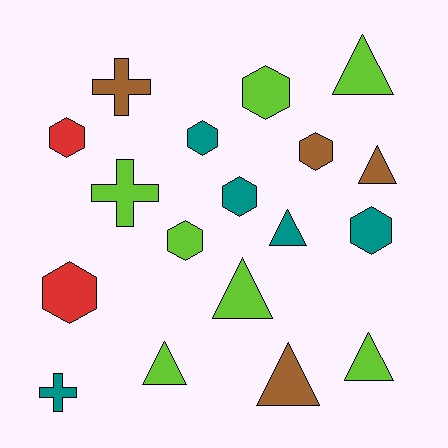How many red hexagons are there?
There are 2 red hexagons.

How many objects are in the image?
There are 18 objects.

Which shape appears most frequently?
Hexagon, with 8 objects.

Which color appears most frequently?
Lime, with 7 objects.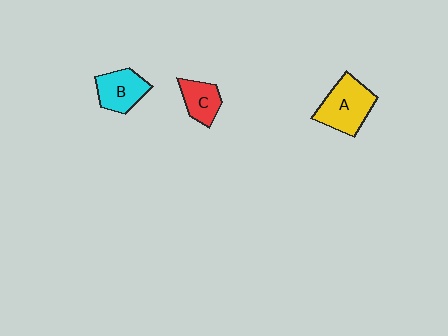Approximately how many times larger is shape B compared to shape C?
Approximately 1.3 times.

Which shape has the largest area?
Shape A (yellow).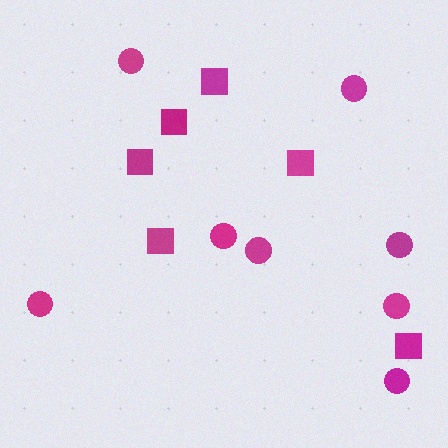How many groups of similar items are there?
There are 2 groups: one group of squares (6) and one group of circles (8).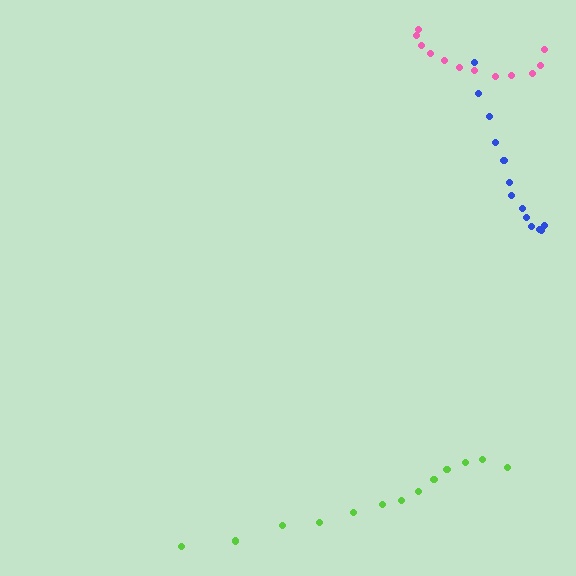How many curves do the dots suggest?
There are 3 distinct paths.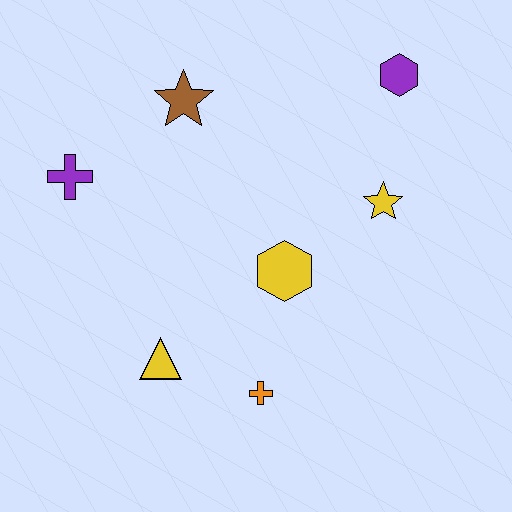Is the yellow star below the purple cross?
Yes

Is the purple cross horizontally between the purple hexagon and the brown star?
No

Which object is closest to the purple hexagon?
The yellow star is closest to the purple hexagon.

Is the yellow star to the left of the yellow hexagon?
No